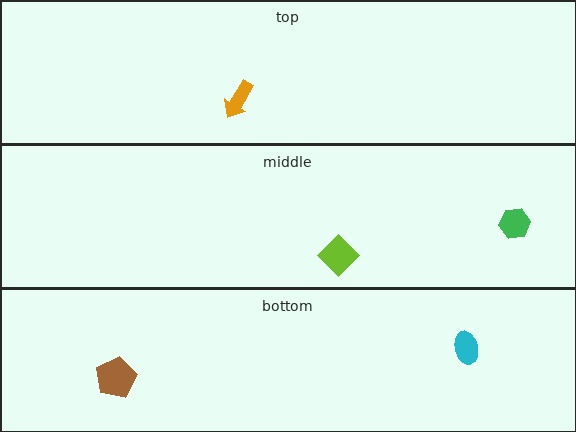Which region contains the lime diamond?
The middle region.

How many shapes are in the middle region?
2.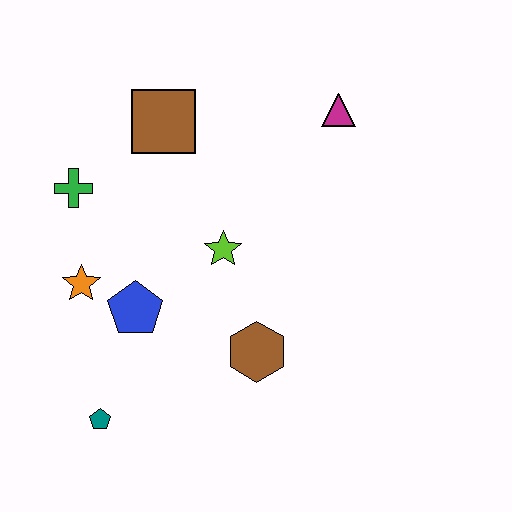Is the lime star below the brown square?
Yes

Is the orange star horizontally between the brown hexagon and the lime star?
No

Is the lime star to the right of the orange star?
Yes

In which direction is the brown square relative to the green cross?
The brown square is to the right of the green cross.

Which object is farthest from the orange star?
The magenta triangle is farthest from the orange star.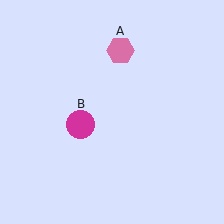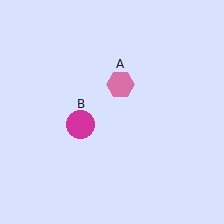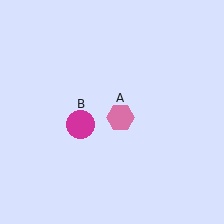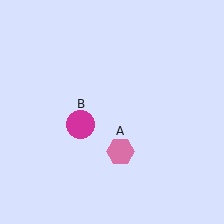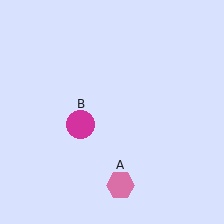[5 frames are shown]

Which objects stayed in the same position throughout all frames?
Magenta circle (object B) remained stationary.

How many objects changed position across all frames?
1 object changed position: pink hexagon (object A).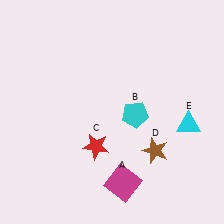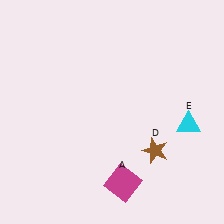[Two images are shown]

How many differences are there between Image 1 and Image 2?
There are 2 differences between the two images.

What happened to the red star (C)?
The red star (C) was removed in Image 2. It was in the bottom-left area of Image 1.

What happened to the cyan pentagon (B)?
The cyan pentagon (B) was removed in Image 2. It was in the bottom-right area of Image 1.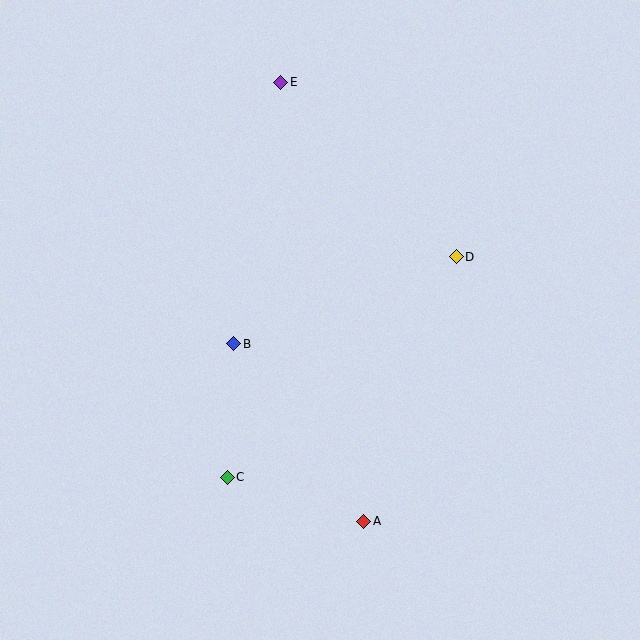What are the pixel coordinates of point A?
Point A is at (364, 521).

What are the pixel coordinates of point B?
Point B is at (234, 344).